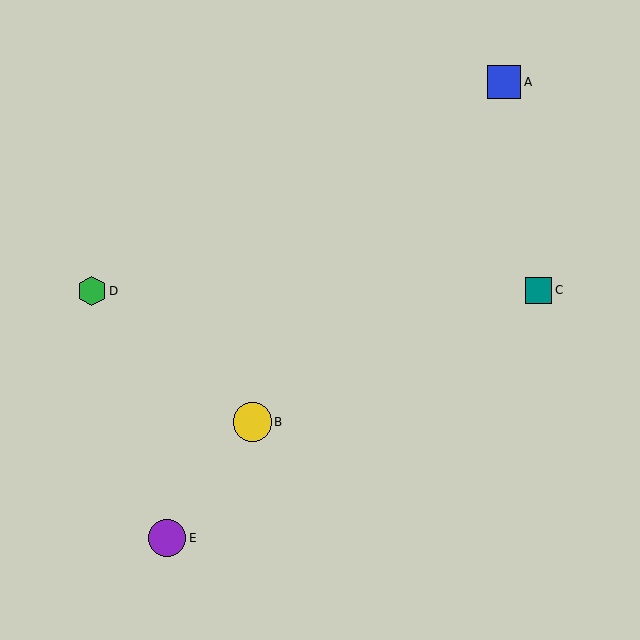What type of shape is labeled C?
Shape C is a teal square.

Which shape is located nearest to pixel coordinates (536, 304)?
The teal square (labeled C) at (538, 290) is nearest to that location.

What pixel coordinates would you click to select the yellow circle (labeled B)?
Click at (252, 422) to select the yellow circle B.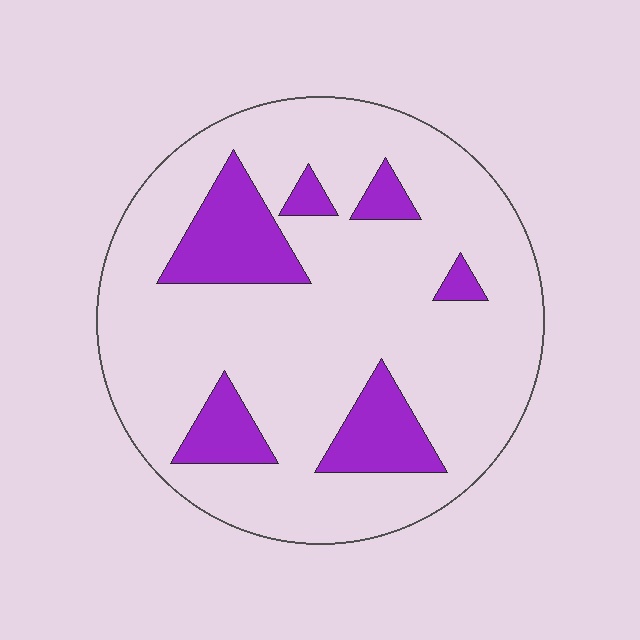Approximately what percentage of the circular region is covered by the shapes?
Approximately 20%.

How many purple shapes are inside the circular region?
6.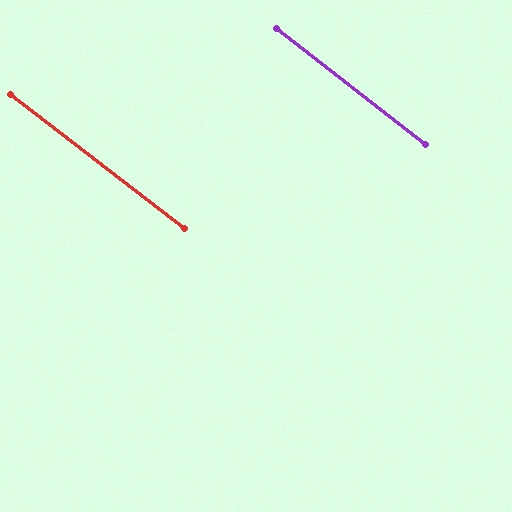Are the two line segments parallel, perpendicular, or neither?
Parallel — their directions differ by only 0.4°.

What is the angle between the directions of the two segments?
Approximately 0 degrees.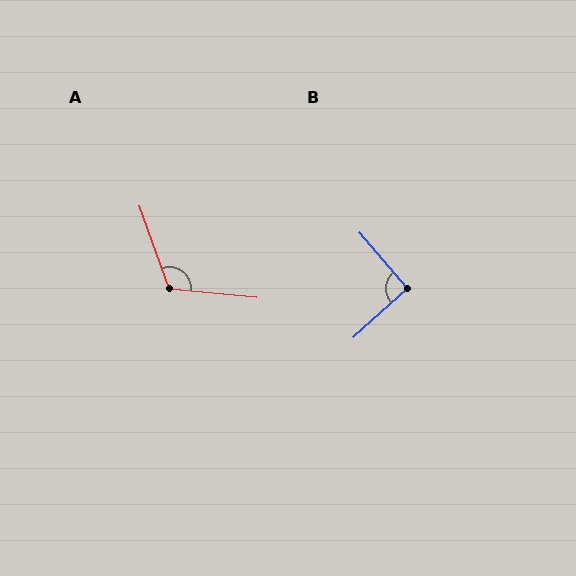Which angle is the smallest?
B, at approximately 92 degrees.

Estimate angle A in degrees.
Approximately 115 degrees.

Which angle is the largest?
A, at approximately 115 degrees.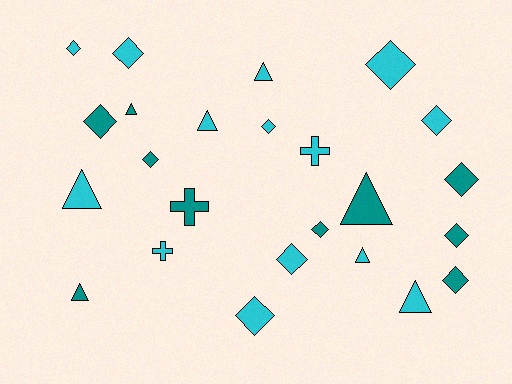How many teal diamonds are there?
There are 6 teal diamonds.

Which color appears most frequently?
Cyan, with 14 objects.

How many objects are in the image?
There are 24 objects.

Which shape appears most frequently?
Diamond, with 13 objects.